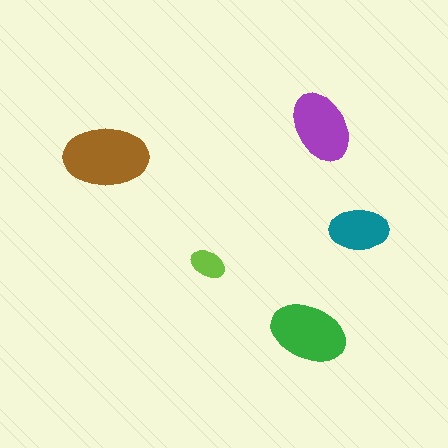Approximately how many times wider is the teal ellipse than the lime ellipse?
About 1.5 times wider.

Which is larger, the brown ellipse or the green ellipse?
The brown one.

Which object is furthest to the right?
The teal ellipse is rightmost.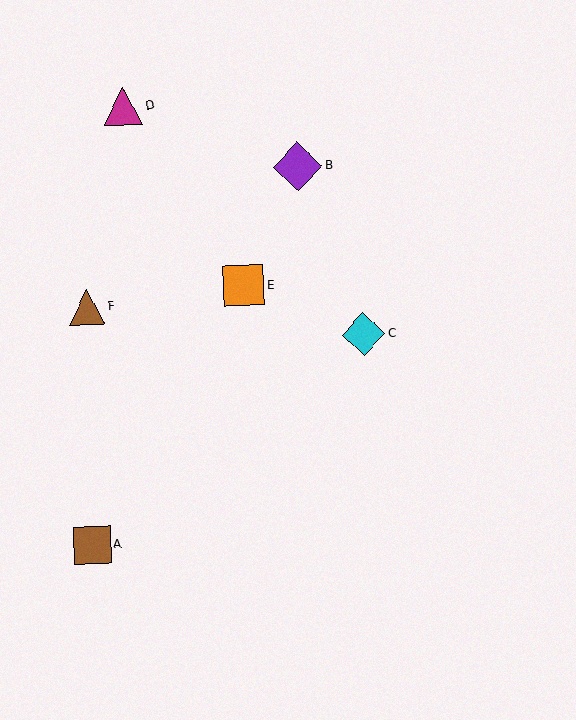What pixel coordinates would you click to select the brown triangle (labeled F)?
Click at (87, 308) to select the brown triangle F.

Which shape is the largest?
The purple diamond (labeled B) is the largest.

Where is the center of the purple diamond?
The center of the purple diamond is at (298, 166).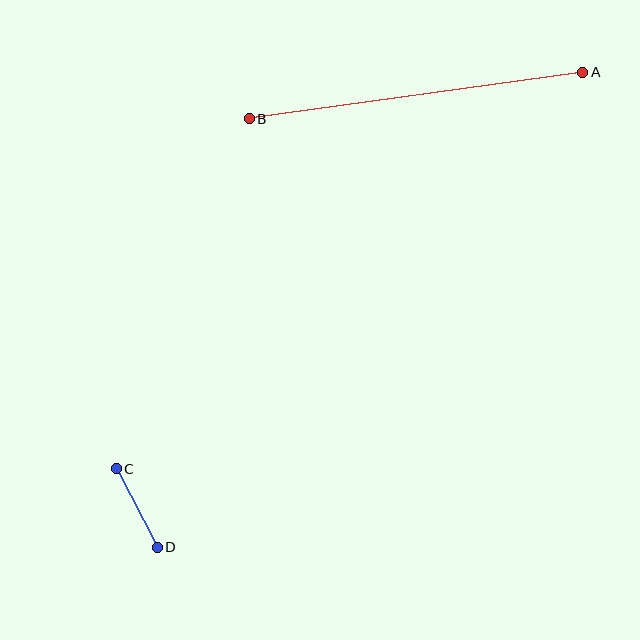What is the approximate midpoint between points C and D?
The midpoint is at approximately (137, 508) pixels.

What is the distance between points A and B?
The distance is approximately 337 pixels.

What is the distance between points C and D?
The distance is approximately 88 pixels.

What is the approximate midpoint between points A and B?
The midpoint is at approximately (416, 96) pixels.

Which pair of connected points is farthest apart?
Points A and B are farthest apart.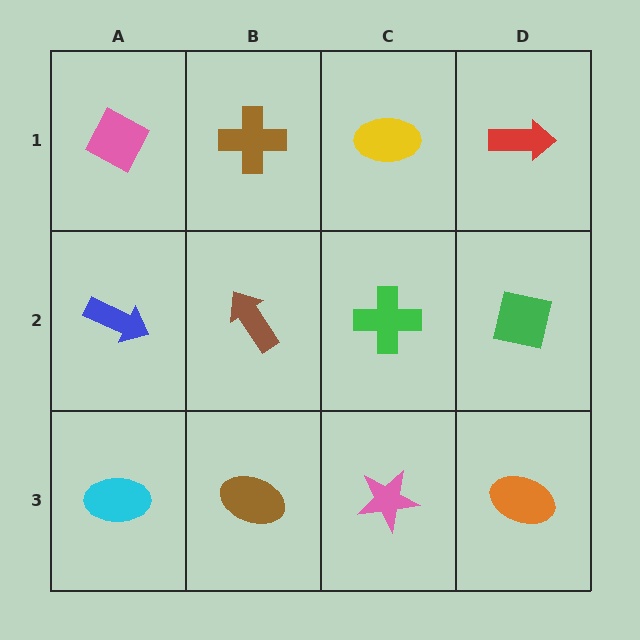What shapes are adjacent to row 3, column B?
A brown arrow (row 2, column B), a cyan ellipse (row 3, column A), a pink star (row 3, column C).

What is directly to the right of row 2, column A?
A brown arrow.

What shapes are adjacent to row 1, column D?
A green square (row 2, column D), a yellow ellipse (row 1, column C).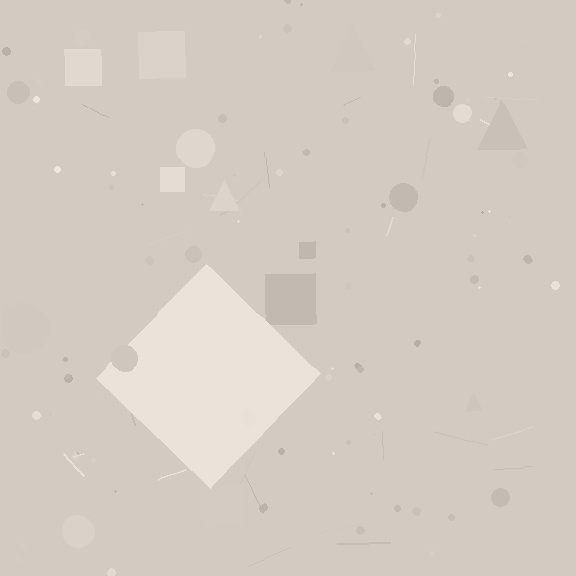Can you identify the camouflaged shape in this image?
The camouflaged shape is a diamond.